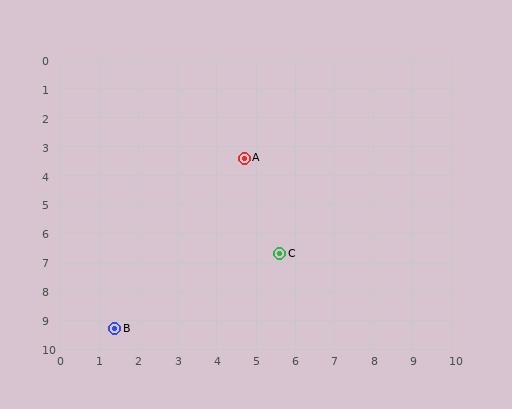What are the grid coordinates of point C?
Point C is at approximately (5.6, 6.7).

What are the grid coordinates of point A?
Point A is at approximately (4.7, 3.4).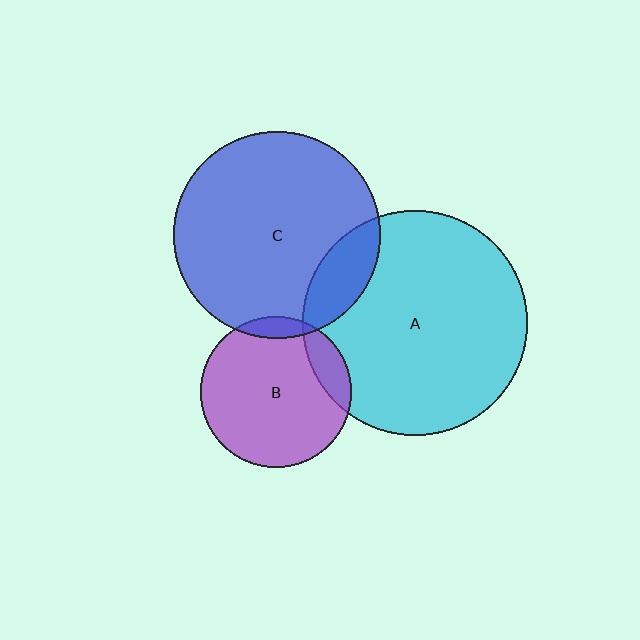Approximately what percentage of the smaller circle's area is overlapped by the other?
Approximately 15%.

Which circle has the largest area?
Circle A (cyan).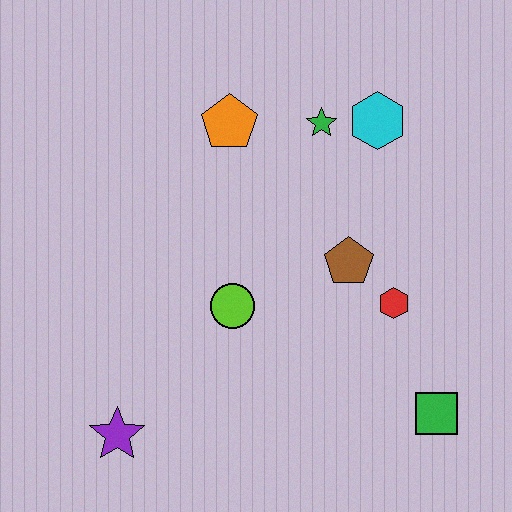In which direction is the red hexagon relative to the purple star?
The red hexagon is to the right of the purple star.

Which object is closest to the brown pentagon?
The red hexagon is closest to the brown pentagon.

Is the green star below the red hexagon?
No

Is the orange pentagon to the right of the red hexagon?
No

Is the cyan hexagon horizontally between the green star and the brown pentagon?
No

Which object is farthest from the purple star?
The cyan hexagon is farthest from the purple star.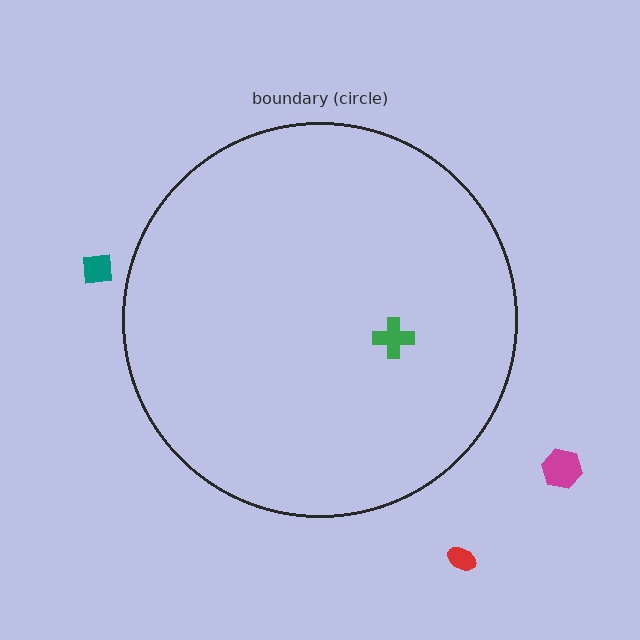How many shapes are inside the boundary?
1 inside, 3 outside.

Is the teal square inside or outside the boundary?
Outside.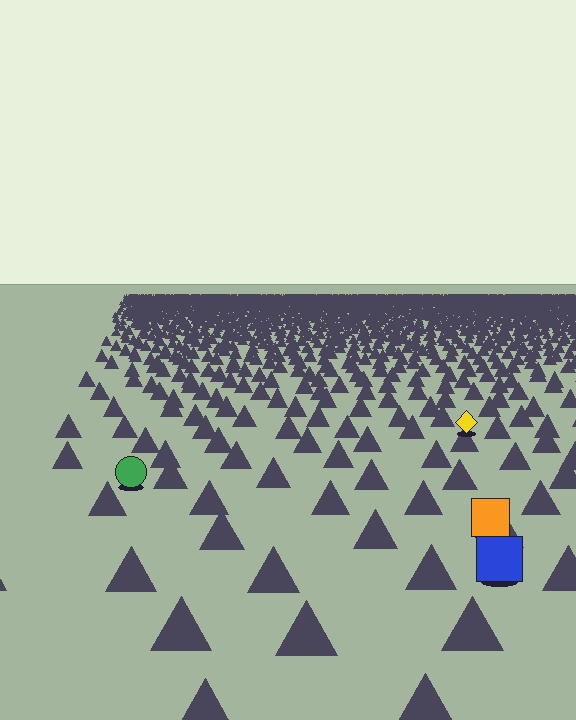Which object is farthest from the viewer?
The yellow diamond is farthest from the viewer. It appears smaller and the ground texture around it is denser.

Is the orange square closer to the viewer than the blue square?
No. The blue square is closer — you can tell from the texture gradient: the ground texture is coarser near it.